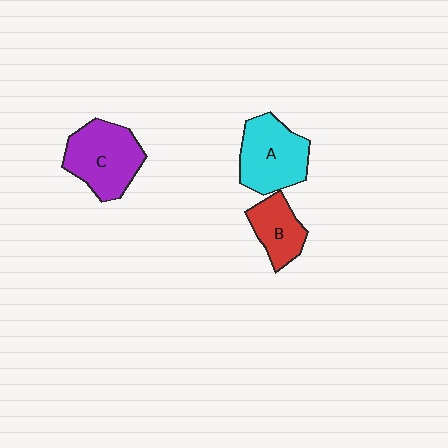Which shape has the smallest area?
Shape B (red).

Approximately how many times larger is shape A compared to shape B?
Approximately 1.5 times.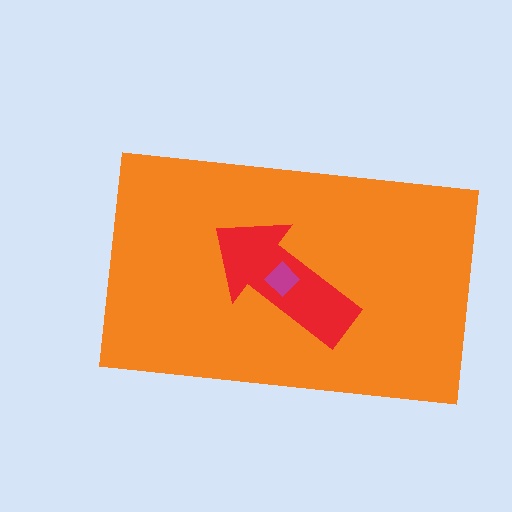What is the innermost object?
The magenta diamond.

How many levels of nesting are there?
3.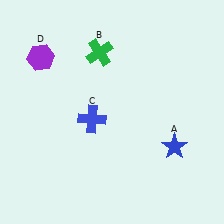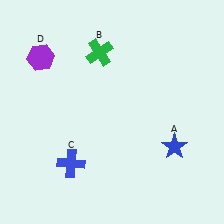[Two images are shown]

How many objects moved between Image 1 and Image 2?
1 object moved between the two images.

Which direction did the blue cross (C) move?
The blue cross (C) moved down.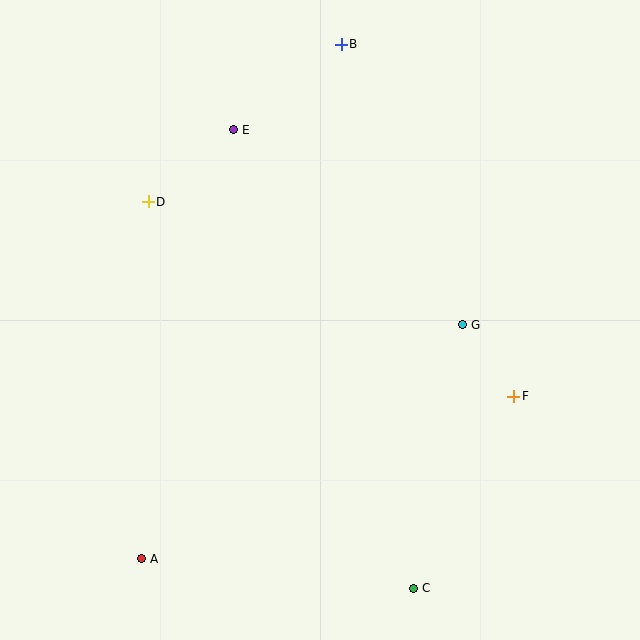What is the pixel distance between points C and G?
The distance between C and G is 268 pixels.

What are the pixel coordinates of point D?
Point D is at (148, 202).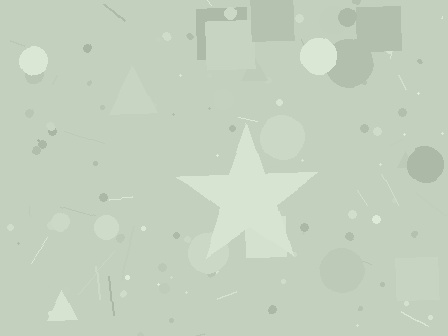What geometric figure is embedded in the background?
A star is embedded in the background.